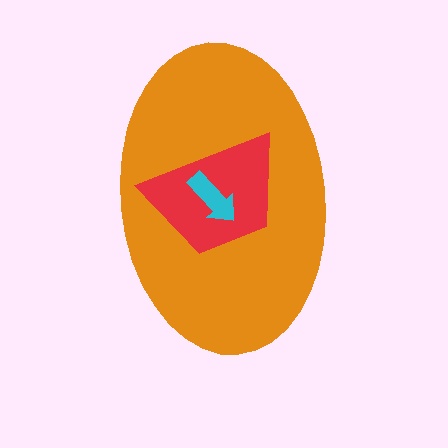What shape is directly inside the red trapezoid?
The cyan arrow.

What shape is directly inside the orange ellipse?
The red trapezoid.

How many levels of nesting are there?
3.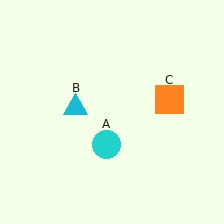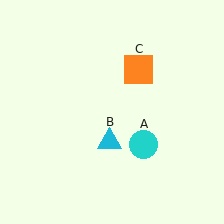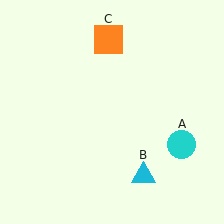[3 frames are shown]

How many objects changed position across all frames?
3 objects changed position: cyan circle (object A), cyan triangle (object B), orange square (object C).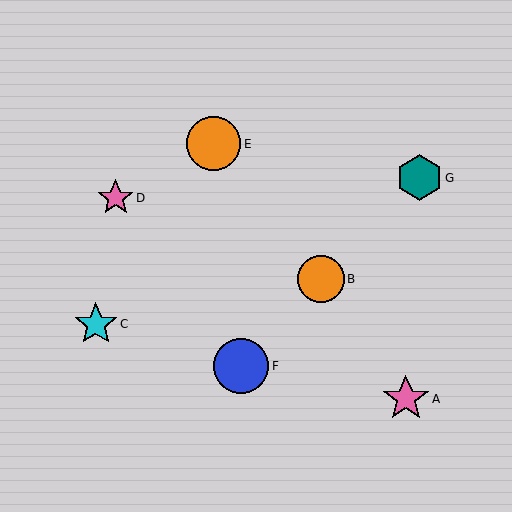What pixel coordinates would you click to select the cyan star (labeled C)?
Click at (96, 324) to select the cyan star C.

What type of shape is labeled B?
Shape B is an orange circle.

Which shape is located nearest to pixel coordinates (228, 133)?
The orange circle (labeled E) at (214, 144) is nearest to that location.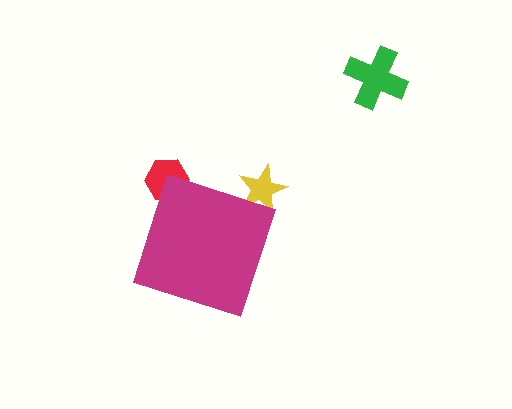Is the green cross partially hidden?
No, the green cross is fully visible.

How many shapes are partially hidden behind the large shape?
2 shapes are partially hidden.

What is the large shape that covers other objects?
A magenta diamond.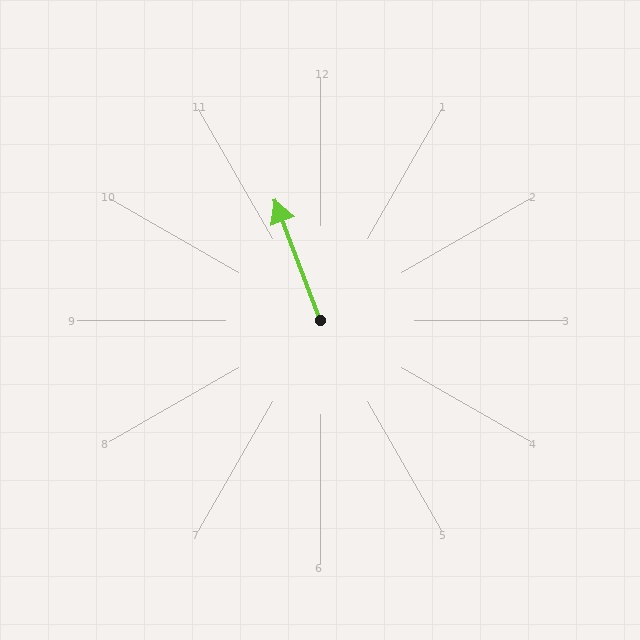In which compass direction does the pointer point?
North.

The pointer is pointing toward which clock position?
Roughly 11 o'clock.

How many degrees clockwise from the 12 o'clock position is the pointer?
Approximately 339 degrees.